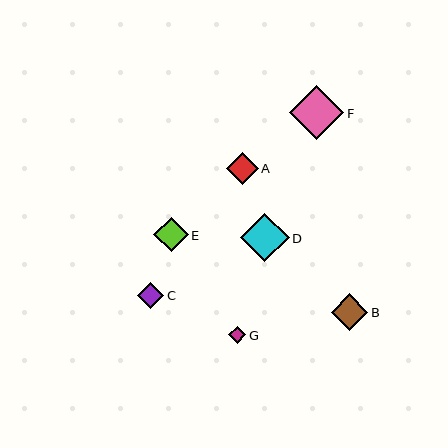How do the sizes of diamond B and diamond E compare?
Diamond B and diamond E are approximately the same size.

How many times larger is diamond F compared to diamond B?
Diamond F is approximately 1.5 times the size of diamond B.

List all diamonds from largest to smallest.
From largest to smallest: F, D, B, E, A, C, G.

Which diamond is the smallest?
Diamond G is the smallest with a size of approximately 17 pixels.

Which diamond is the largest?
Diamond F is the largest with a size of approximately 54 pixels.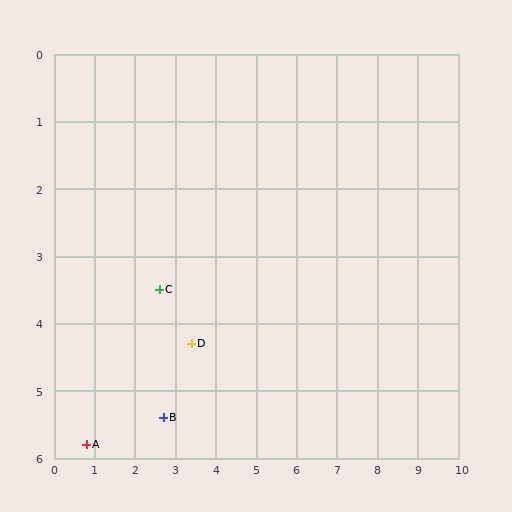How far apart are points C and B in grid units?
Points C and B are about 1.9 grid units apart.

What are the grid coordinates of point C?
Point C is at approximately (2.6, 3.5).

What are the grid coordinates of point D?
Point D is at approximately (3.4, 4.3).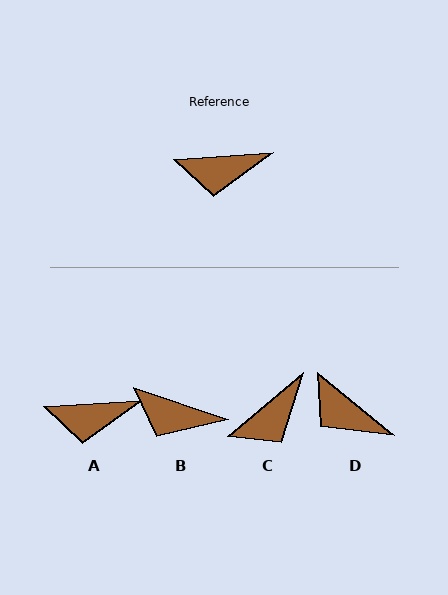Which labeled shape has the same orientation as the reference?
A.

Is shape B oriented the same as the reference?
No, it is off by about 22 degrees.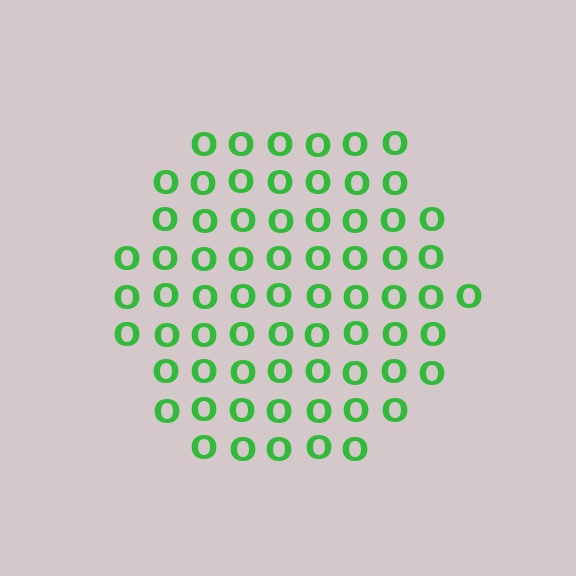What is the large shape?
The large shape is a hexagon.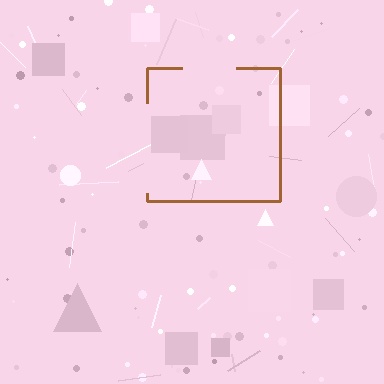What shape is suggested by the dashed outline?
The dashed outline suggests a square.